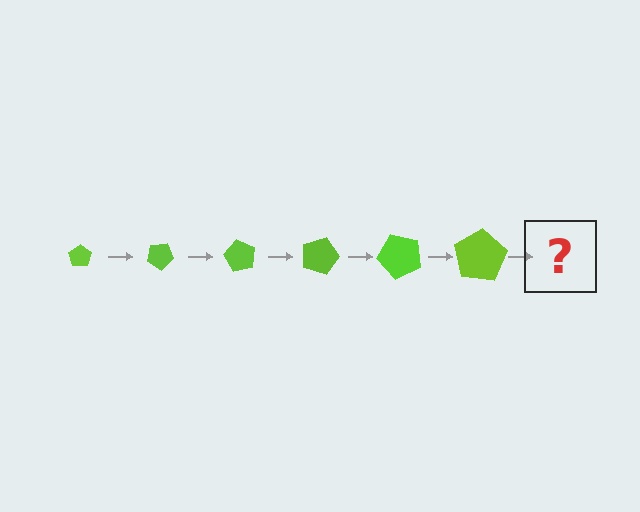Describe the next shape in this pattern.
It should be a pentagon, larger than the previous one and rotated 180 degrees from the start.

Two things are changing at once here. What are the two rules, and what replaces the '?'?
The two rules are that the pentagon grows larger each step and it rotates 30 degrees each step. The '?' should be a pentagon, larger than the previous one and rotated 180 degrees from the start.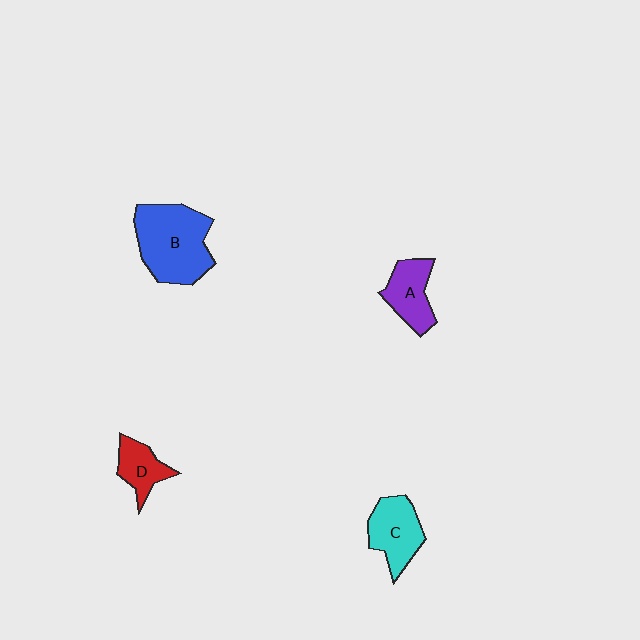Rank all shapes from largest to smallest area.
From largest to smallest: B (blue), C (cyan), A (purple), D (red).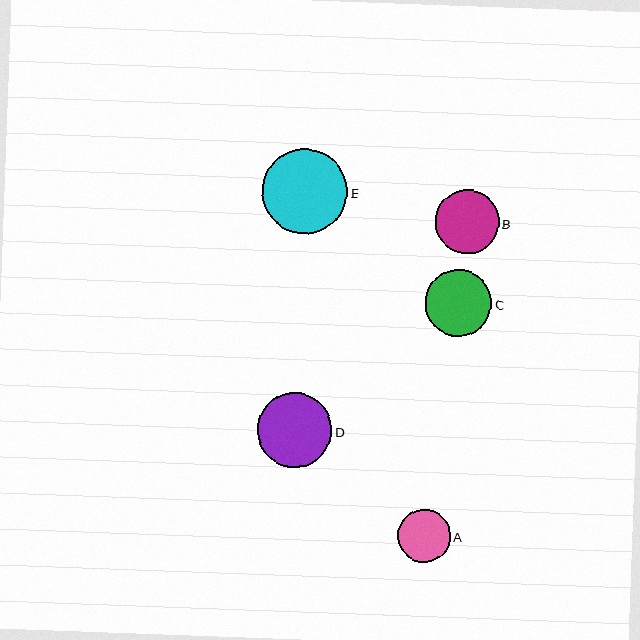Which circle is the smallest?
Circle A is the smallest with a size of approximately 53 pixels.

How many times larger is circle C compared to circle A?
Circle C is approximately 1.3 times the size of circle A.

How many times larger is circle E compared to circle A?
Circle E is approximately 1.6 times the size of circle A.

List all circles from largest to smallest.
From largest to smallest: E, D, C, B, A.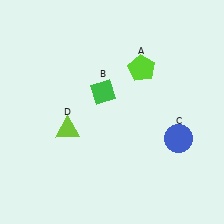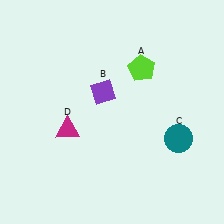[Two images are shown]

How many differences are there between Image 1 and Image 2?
There are 3 differences between the two images.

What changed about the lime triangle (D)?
In Image 1, D is lime. In Image 2, it changed to magenta.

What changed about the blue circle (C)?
In Image 1, C is blue. In Image 2, it changed to teal.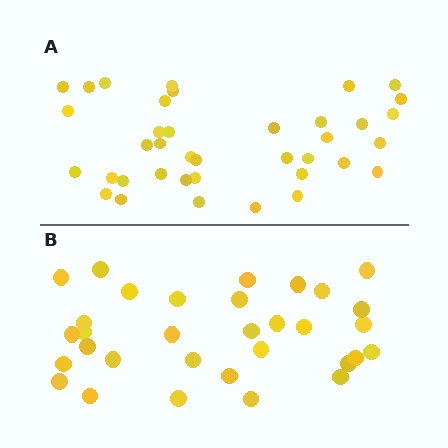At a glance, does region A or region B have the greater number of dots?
Region A (the top region) has more dots.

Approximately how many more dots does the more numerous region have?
Region A has about 6 more dots than region B.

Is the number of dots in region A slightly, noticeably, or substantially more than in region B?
Region A has only slightly more — the two regions are fairly close. The ratio is roughly 1.2 to 1.